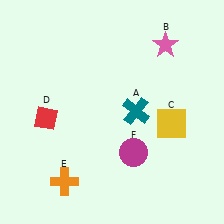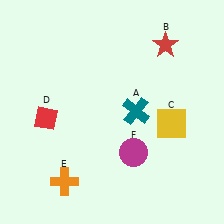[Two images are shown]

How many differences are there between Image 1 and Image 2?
There is 1 difference between the two images.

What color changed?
The star (B) changed from pink in Image 1 to red in Image 2.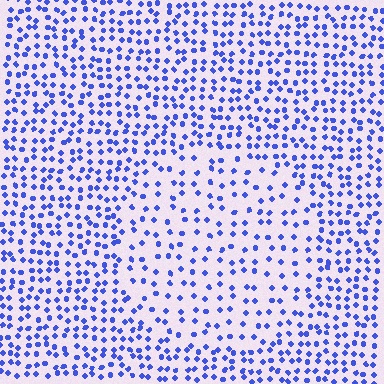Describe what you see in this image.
The image contains small blue elements arranged at two different densities. A circle-shaped region is visible where the elements are less densely packed than the surrounding area.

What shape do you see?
I see a circle.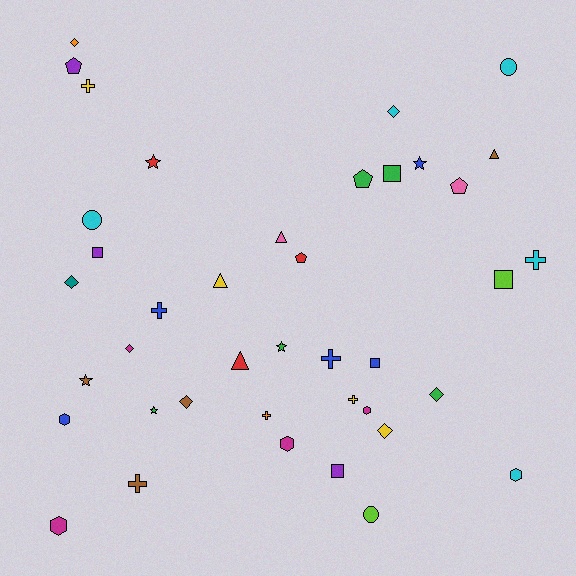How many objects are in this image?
There are 40 objects.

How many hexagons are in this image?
There are 5 hexagons.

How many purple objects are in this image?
There are 3 purple objects.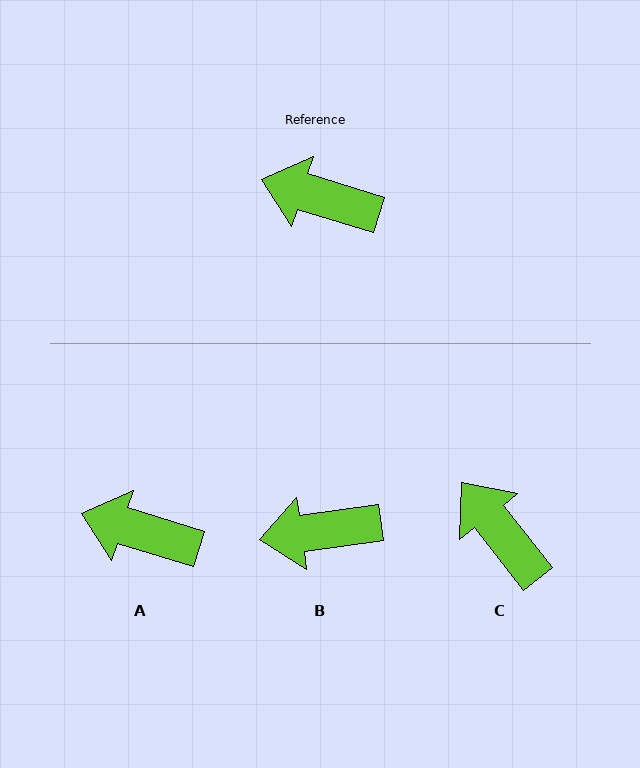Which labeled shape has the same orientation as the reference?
A.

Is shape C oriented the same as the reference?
No, it is off by about 35 degrees.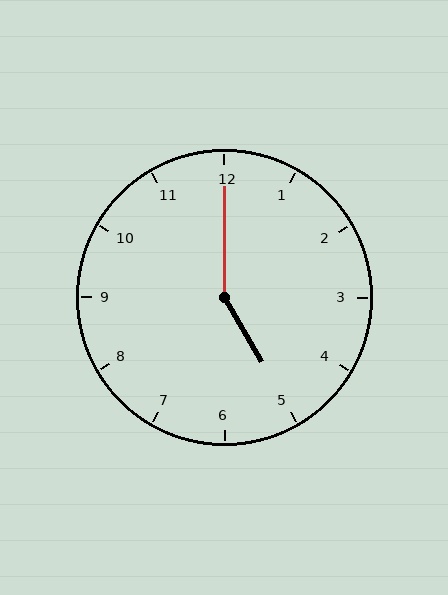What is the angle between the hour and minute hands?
Approximately 150 degrees.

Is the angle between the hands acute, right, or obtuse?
It is obtuse.